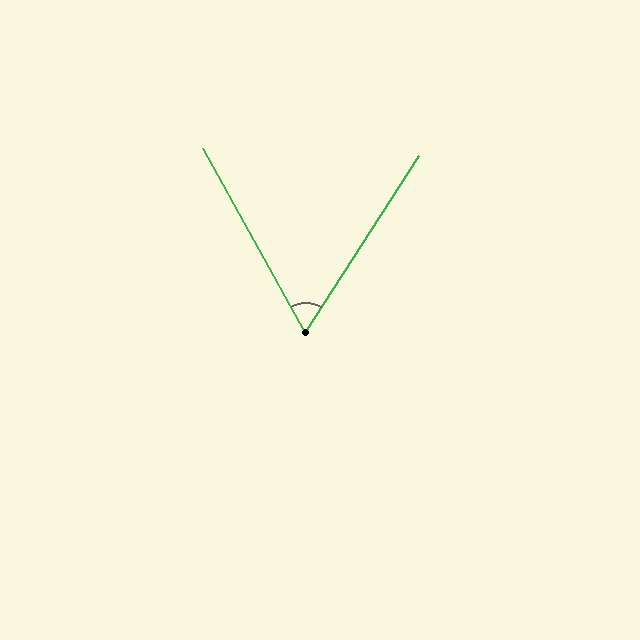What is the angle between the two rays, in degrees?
Approximately 62 degrees.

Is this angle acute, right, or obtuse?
It is acute.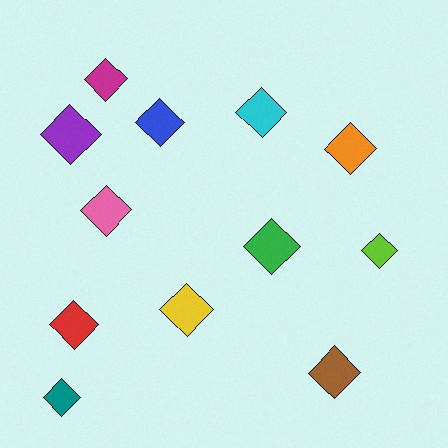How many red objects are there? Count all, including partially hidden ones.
There is 1 red object.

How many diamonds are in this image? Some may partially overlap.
There are 12 diamonds.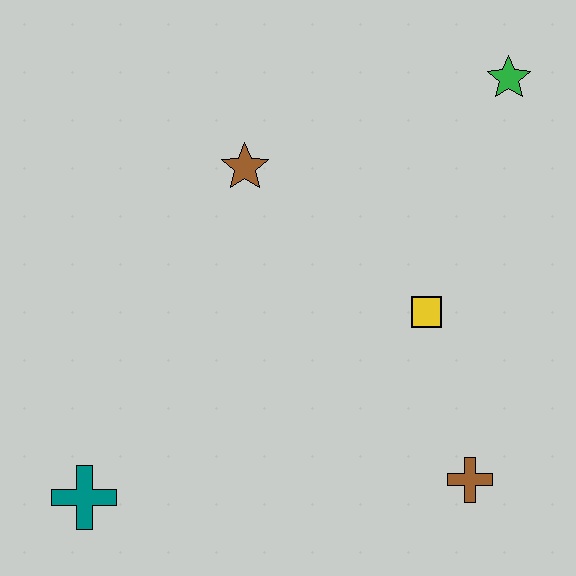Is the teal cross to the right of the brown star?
No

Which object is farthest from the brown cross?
The green star is farthest from the brown cross.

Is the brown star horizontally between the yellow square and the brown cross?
No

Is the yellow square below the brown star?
Yes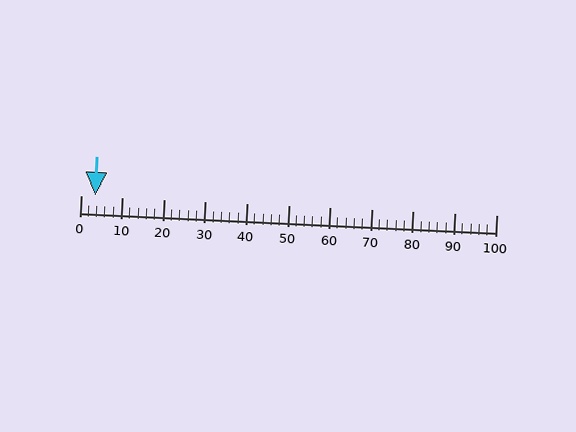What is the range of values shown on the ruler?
The ruler shows values from 0 to 100.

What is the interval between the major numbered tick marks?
The major tick marks are spaced 10 units apart.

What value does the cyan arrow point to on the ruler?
The cyan arrow points to approximately 3.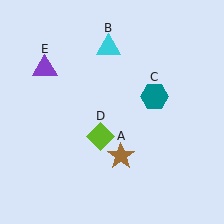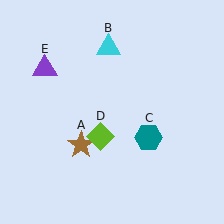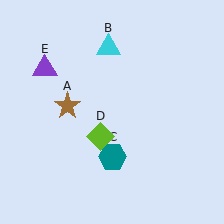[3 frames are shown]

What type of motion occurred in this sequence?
The brown star (object A), teal hexagon (object C) rotated clockwise around the center of the scene.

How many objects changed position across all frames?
2 objects changed position: brown star (object A), teal hexagon (object C).